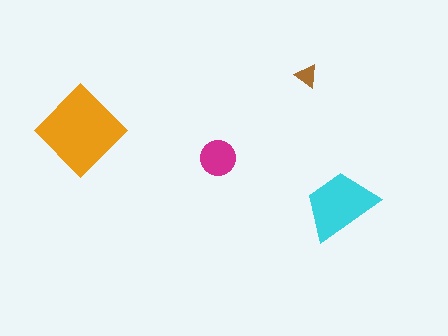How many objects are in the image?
There are 4 objects in the image.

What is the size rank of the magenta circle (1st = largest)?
3rd.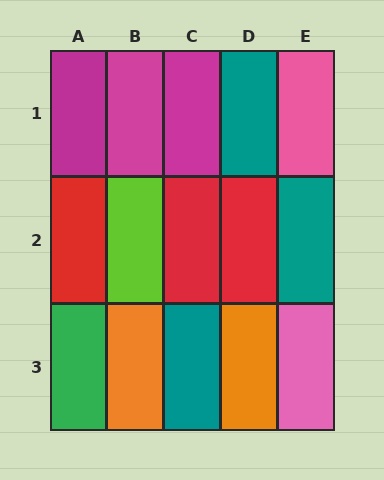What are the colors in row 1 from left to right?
Magenta, magenta, magenta, teal, pink.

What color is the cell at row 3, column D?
Orange.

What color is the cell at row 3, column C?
Teal.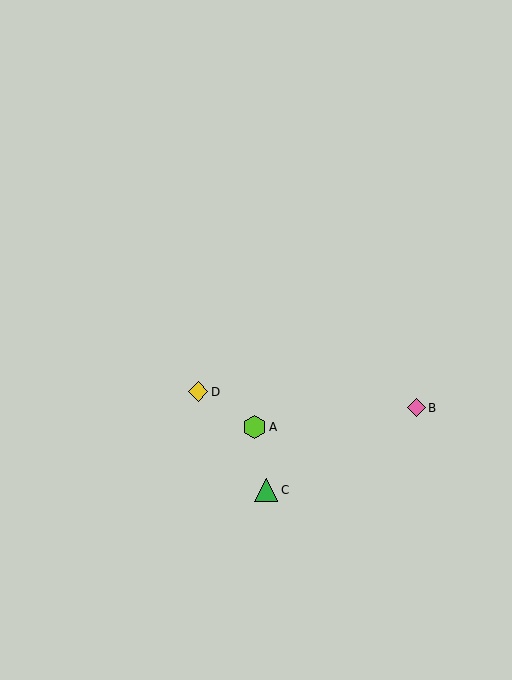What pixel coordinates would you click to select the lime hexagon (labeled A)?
Click at (255, 427) to select the lime hexagon A.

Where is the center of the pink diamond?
The center of the pink diamond is at (417, 408).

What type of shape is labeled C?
Shape C is a green triangle.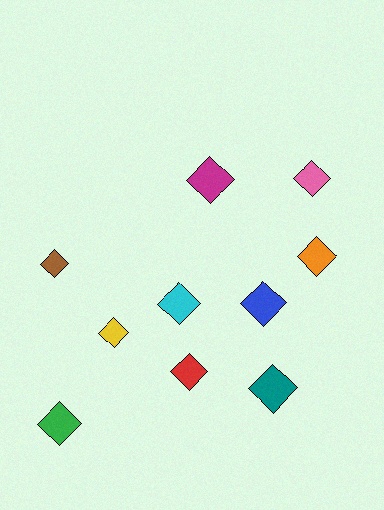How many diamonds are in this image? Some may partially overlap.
There are 10 diamonds.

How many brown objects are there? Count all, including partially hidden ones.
There is 1 brown object.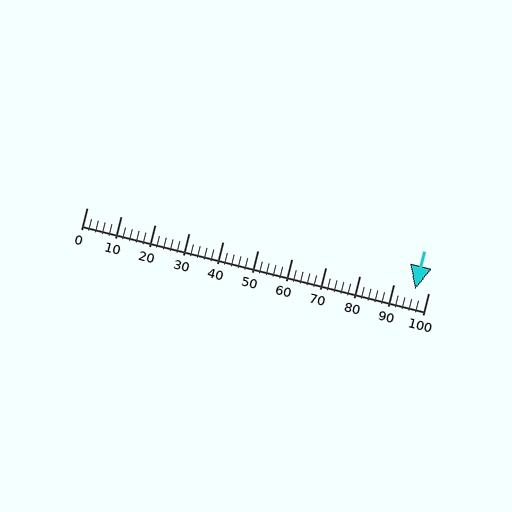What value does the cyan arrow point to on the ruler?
The cyan arrow points to approximately 96.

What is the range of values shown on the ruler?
The ruler shows values from 0 to 100.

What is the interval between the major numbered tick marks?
The major tick marks are spaced 10 units apart.